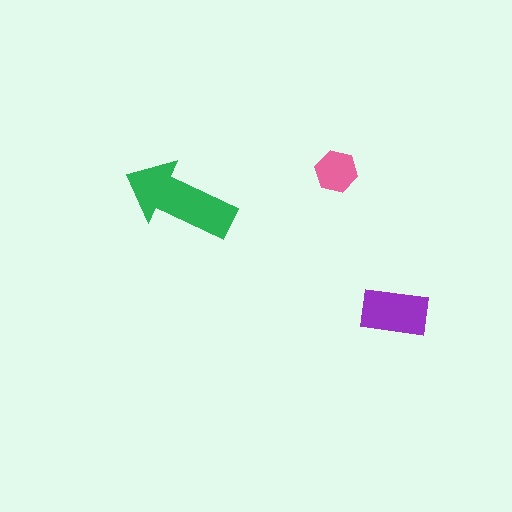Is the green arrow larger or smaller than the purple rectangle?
Larger.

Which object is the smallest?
The pink hexagon.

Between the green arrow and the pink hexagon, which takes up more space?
The green arrow.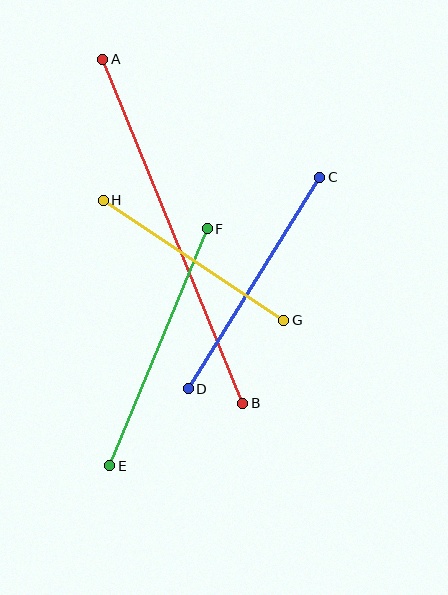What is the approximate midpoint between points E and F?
The midpoint is at approximately (158, 347) pixels.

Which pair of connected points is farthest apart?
Points A and B are farthest apart.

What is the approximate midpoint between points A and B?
The midpoint is at approximately (173, 231) pixels.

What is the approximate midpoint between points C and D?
The midpoint is at approximately (254, 283) pixels.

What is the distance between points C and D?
The distance is approximately 249 pixels.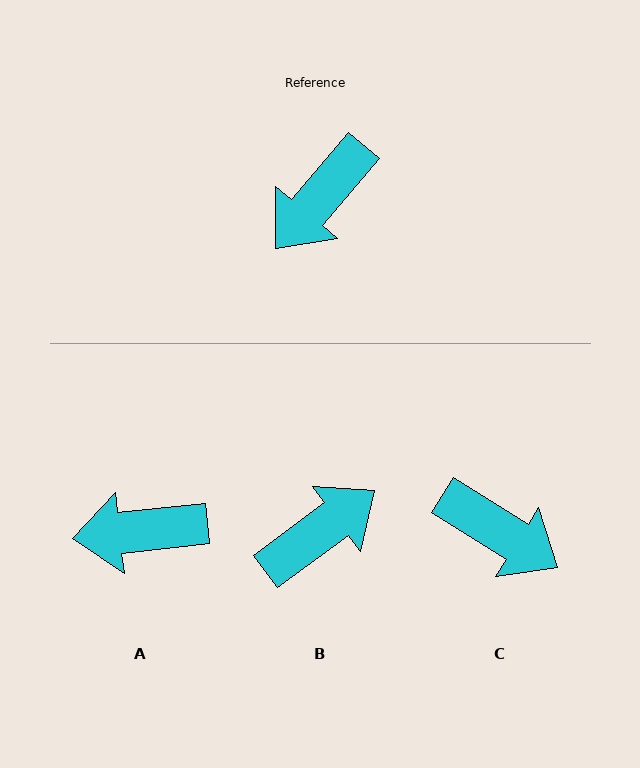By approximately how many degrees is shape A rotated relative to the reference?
Approximately 43 degrees clockwise.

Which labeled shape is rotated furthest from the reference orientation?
B, about 167 degrees away.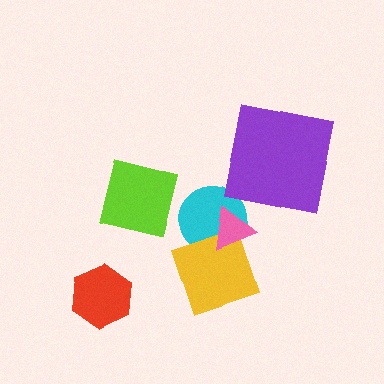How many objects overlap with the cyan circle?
2 objects overlap with the cyan circle.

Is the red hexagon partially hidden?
No, no other shape covers it.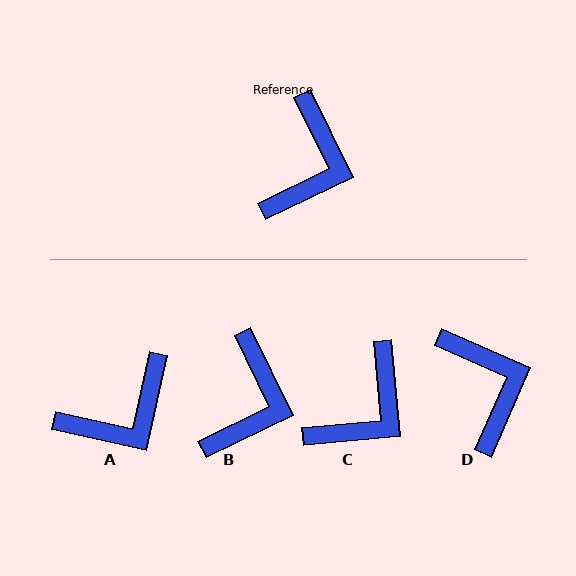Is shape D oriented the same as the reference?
No, it is off by about 40 degrees.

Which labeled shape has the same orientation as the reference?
B.